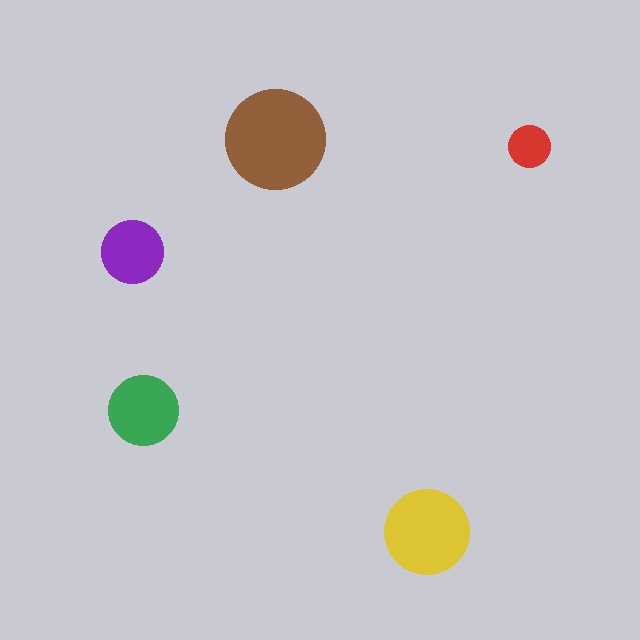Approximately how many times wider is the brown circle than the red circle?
About 2.5 times wider.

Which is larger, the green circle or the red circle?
The green one.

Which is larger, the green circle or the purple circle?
The green one.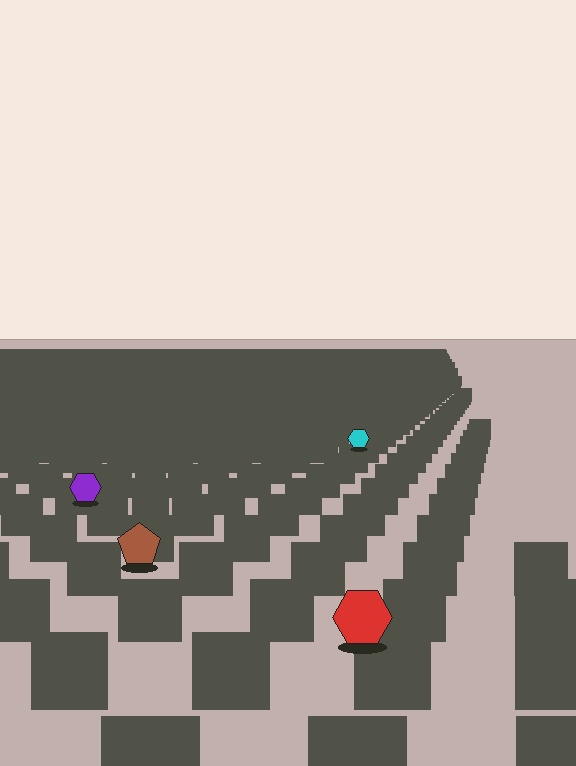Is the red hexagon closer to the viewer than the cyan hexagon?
Yes. The red hexagon is closer — you can tell from the texture gradient: the ground texture is coarser near it.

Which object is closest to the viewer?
The red hexagon is closest. The texture marks near it are larger and more spread out.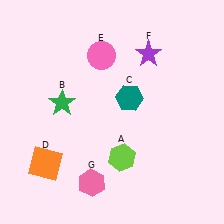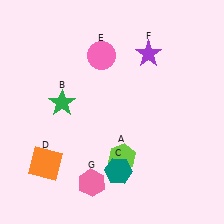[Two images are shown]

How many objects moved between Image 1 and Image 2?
1 object moved between the two images.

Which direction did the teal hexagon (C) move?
The teal hexagon (C) moved down.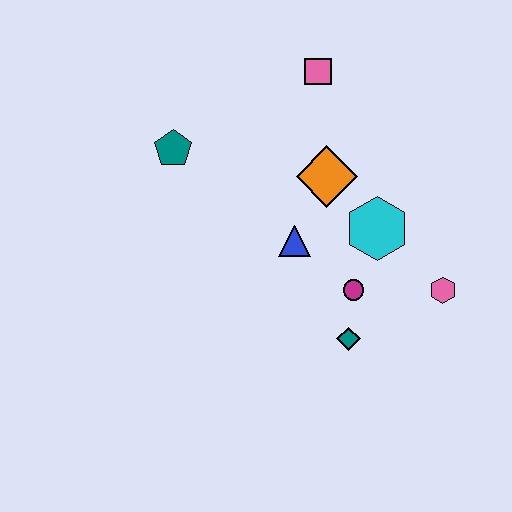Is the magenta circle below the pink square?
Yes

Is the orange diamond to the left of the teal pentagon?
No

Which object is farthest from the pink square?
The teal diamond is farthest from the pink square.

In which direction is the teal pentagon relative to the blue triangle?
The teal pentagon is to the left of the blue triangle.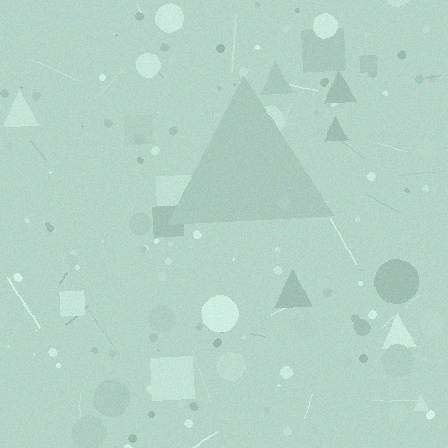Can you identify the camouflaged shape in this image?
The camouflaged shape is a triangle.